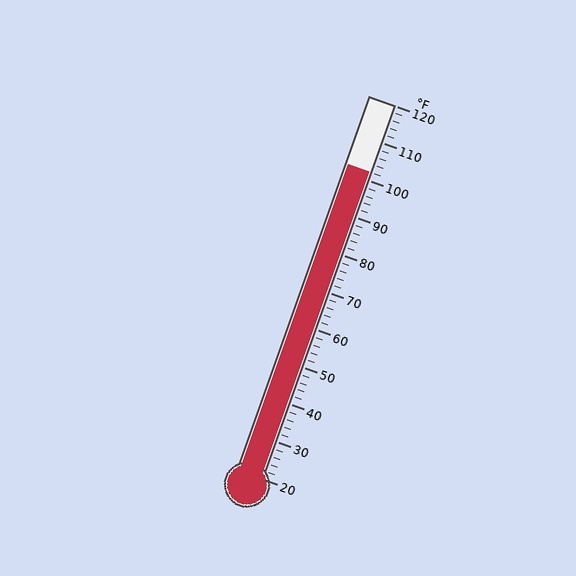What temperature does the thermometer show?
The thermometer shows approximately 102°F.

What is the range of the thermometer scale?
The thermometer scale ranges from 20°F to 120°F.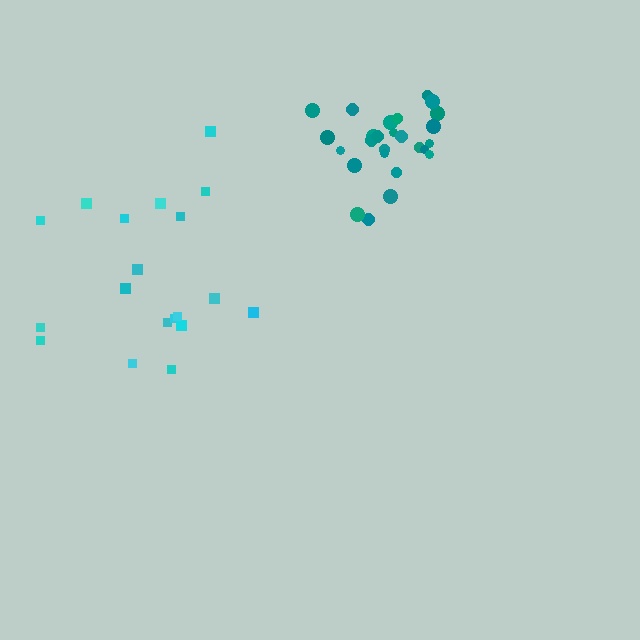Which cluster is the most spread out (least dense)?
Cyan.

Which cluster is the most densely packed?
Teal.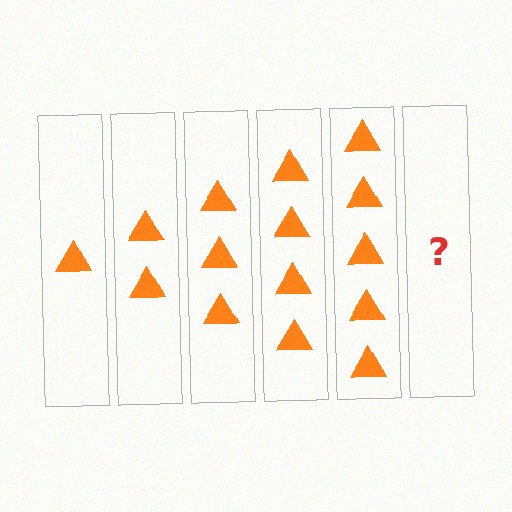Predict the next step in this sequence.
The next step is 6 triangles.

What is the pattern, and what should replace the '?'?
The pattern is that each step adds one more triangle. The '?' should be 6 triangles.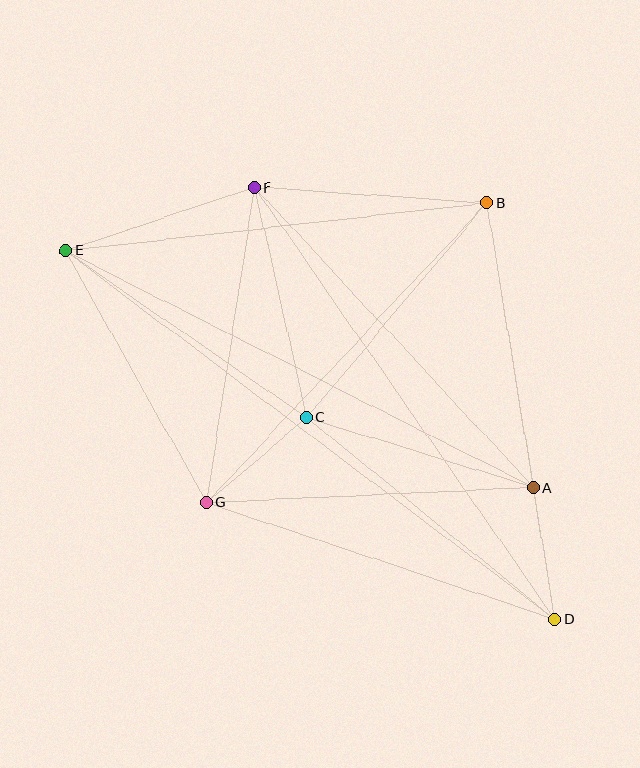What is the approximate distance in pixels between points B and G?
The distance between B and G is approximately 411 pixels.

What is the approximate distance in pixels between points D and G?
The distance between D and G is approximately 368 pixels.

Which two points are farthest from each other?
Points D and E are farthest from each other.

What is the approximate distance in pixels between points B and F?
The distance between B and F is approximately 233 pixels.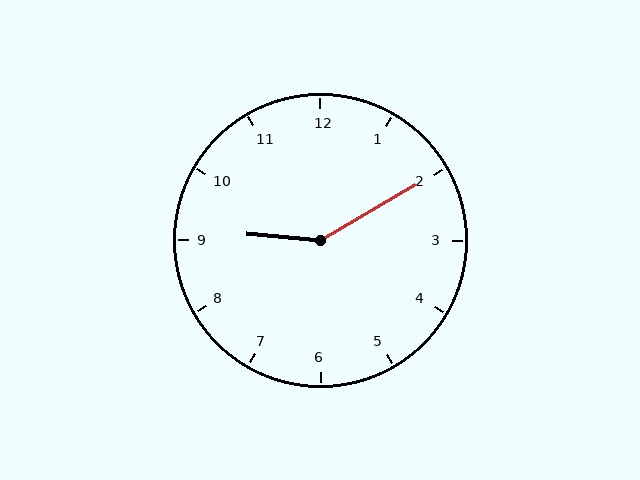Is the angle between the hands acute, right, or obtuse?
It is obtuse.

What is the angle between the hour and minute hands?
Approximately 145 degrees.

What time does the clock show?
9:10.